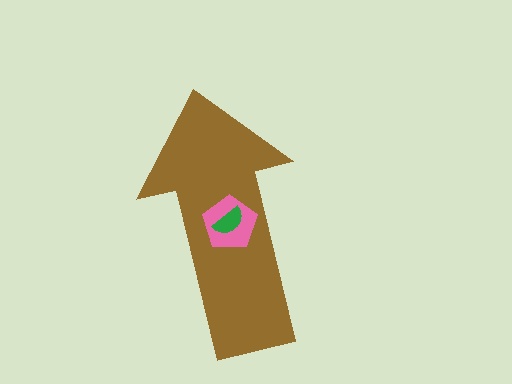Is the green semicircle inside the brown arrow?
Yes.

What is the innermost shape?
The green semicircle.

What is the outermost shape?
The brown arrow.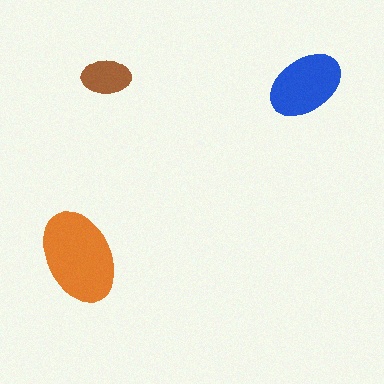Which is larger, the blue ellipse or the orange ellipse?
The orange one.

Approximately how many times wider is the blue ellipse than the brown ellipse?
About 1.5 times wider.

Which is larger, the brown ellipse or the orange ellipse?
The orange one.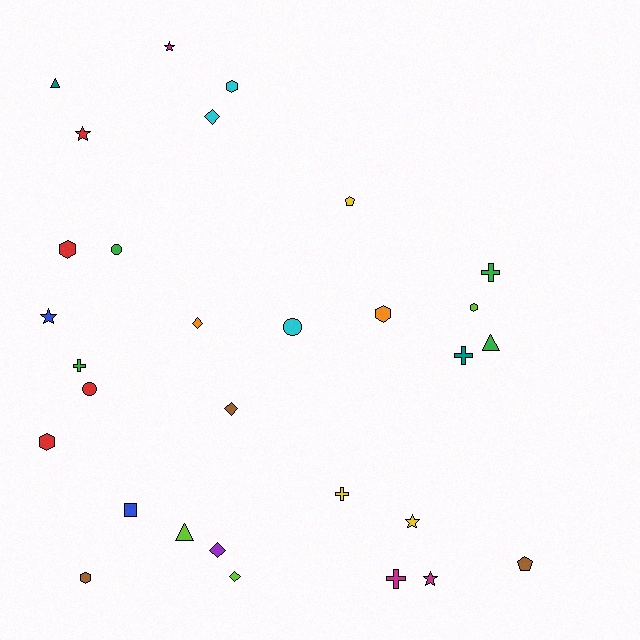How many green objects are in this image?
There are 4 green objects.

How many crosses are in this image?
There are 5 crosses.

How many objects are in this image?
There are 30 objects.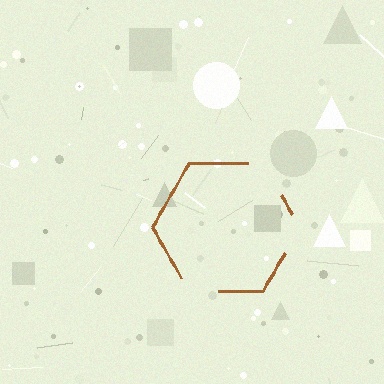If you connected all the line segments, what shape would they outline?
They would outline a hexagon.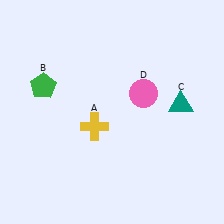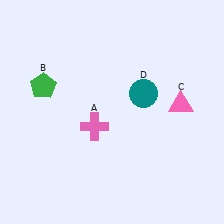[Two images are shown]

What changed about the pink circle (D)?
In Image 1, D is pink. In Image 2, it changed to teal.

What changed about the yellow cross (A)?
In Image 1, A is yellow. In Image 2, it changed to pink.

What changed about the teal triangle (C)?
In Image 1, C is teal. In Image 2, it changed to pink.